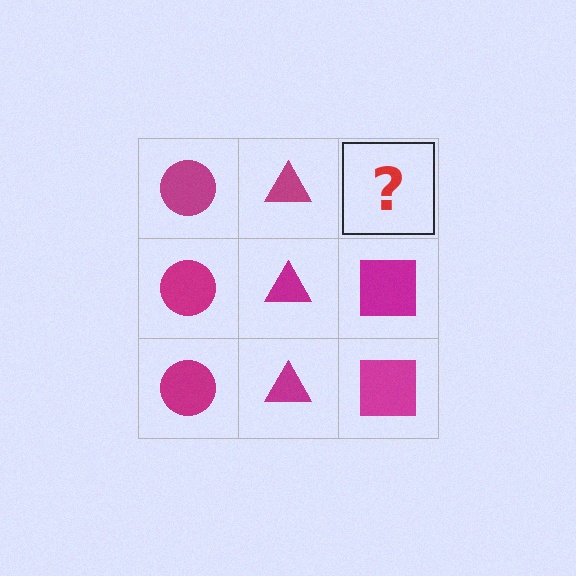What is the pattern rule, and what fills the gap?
The rule is that each column has a consistent shape. The gap should be filled with a magenta square.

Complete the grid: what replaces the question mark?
The question mark should be replaced with a magenta square.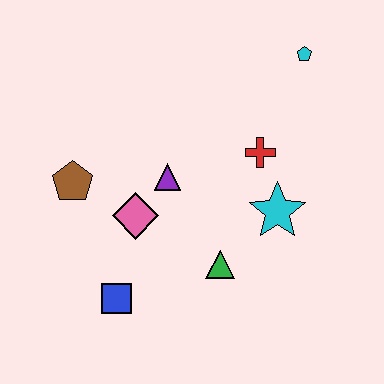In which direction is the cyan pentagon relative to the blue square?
The cyan pentagon is above the blue square.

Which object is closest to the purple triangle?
The pink diamond is closest to the purple triangle.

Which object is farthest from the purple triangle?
The cyan pentagon is farthest from the purple triangle.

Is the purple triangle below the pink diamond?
No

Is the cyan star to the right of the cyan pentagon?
No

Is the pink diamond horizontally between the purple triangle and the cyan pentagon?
No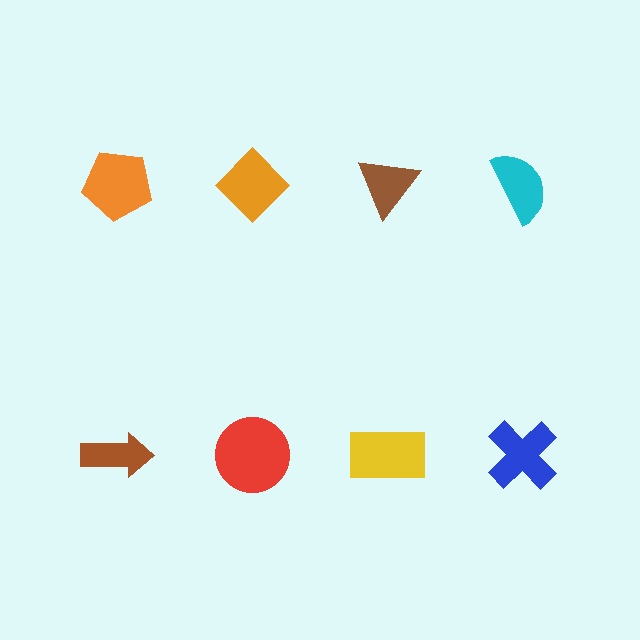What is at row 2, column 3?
A yellow rectangle.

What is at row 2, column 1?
A brown arrow.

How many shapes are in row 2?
4 shapes.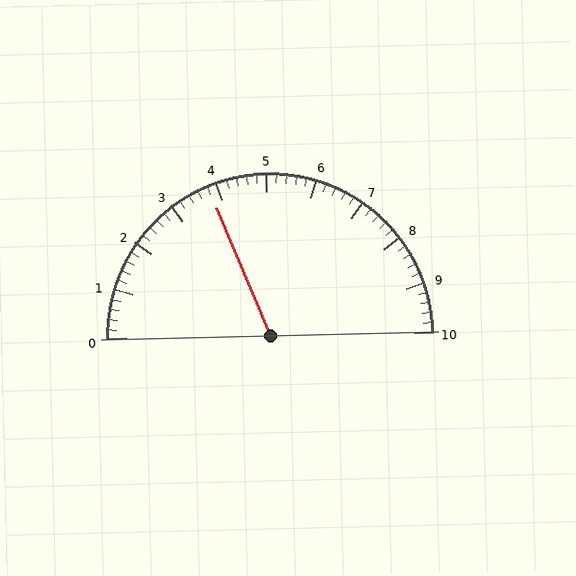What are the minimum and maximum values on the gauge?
The gauge ranges from 0 to 10.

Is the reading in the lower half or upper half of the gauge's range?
The reading is in the lower half of the range (0 to 10).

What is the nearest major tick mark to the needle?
The nearest major tick mark is 4.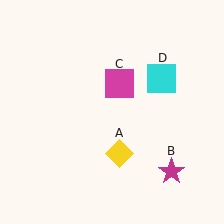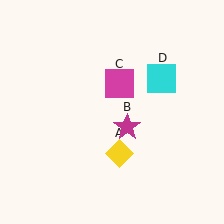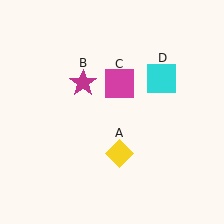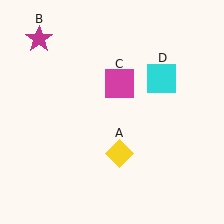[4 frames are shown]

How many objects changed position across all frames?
1 object changed position: magenta star (object B).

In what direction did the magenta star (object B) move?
The magenta star (object B) moved up and to the left.